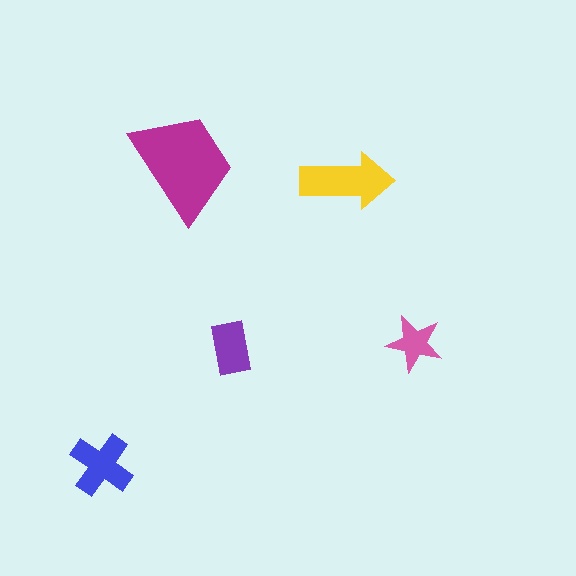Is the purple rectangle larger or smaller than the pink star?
Larger.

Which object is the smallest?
The pink star.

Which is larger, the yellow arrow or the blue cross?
The yellow arrow.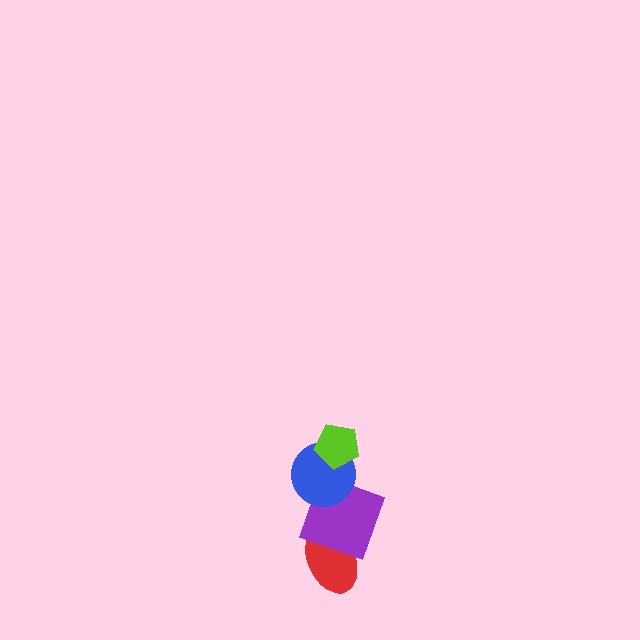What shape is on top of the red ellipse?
The purple square is on top of the red ellipse.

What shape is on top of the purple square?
The blue circle is on top of the purple square.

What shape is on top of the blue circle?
The lime pentagon is on top of the blue circle.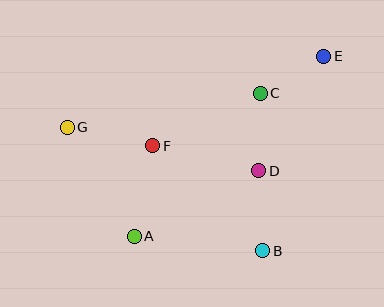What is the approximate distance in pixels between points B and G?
The distance between B and G is approximately 231 pixels.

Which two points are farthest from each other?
Points E and G are farthest from each other.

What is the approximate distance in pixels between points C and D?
The distance between C and D is approximately 78 pixels.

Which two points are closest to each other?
Points C and E are closest to each other.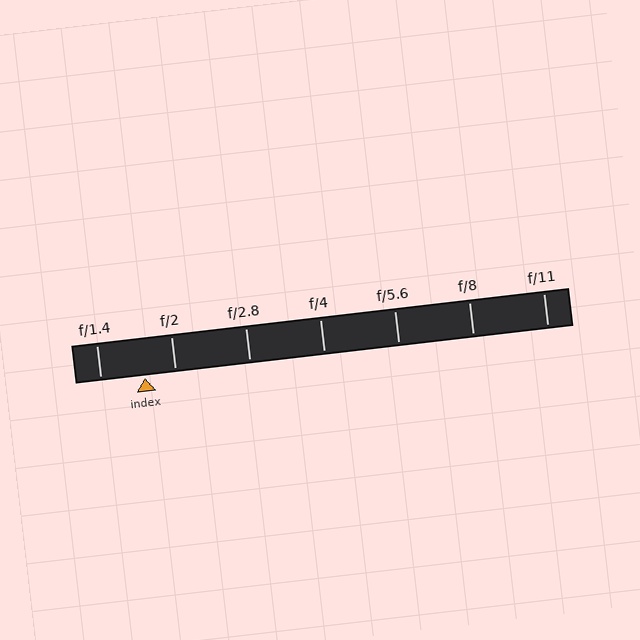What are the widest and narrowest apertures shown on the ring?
The widest aperture shown is f/1.4 and the narrowest is f/11.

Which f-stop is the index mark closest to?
The index mark is closest to f/2.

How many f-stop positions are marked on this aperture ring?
There are 7 f-stop positions marked.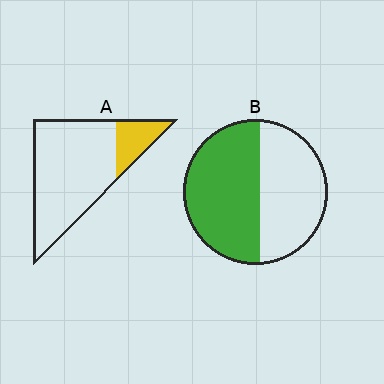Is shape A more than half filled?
No.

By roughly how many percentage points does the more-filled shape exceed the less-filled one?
By roughly 35 percentage points (B over A).